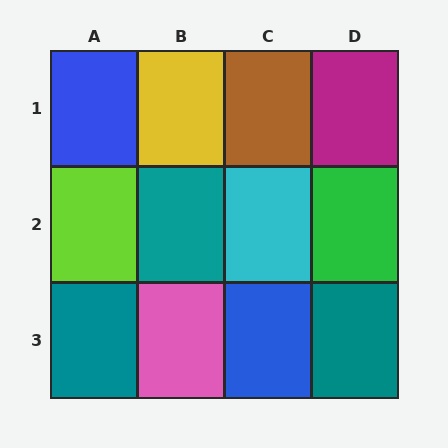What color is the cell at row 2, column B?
Teal.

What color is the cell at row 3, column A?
Teal.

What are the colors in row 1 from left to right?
Blue, yellow, brown, magenta.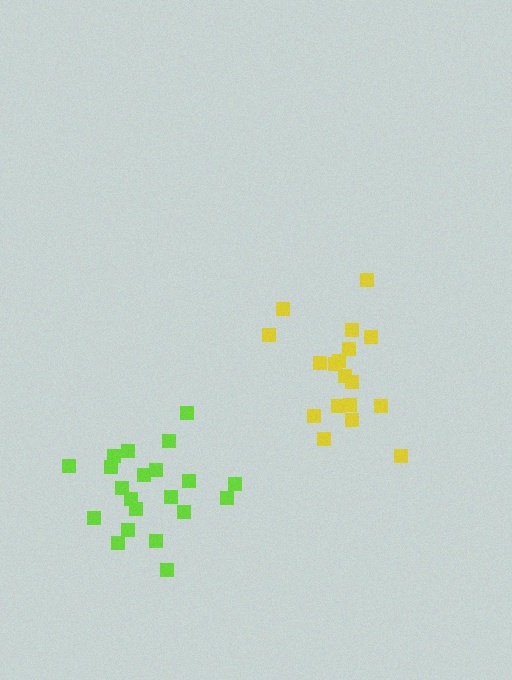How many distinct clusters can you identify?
There are 2 distinct clusters.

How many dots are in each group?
Group 1: 18 dots, Group 2: 21 dots (39 total).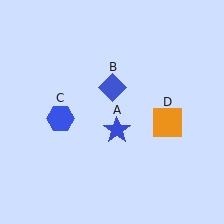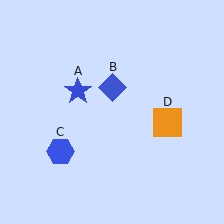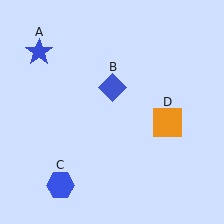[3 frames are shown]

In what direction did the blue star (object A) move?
The blue star (object A) moved up and to the left.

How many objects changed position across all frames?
2 objects changed position: blue star (object A), blue hexagon (object C).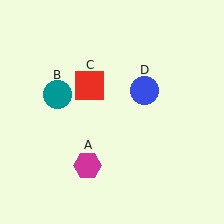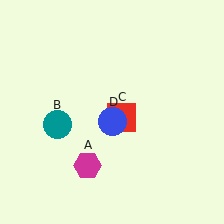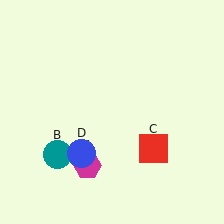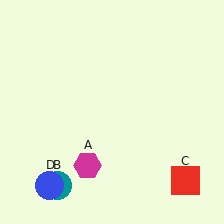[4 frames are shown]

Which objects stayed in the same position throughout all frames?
Magenta hexagon (object A) remained stationary.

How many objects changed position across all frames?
3 objects changed position: teal circle (object B), red square (object C), blue circle (object D).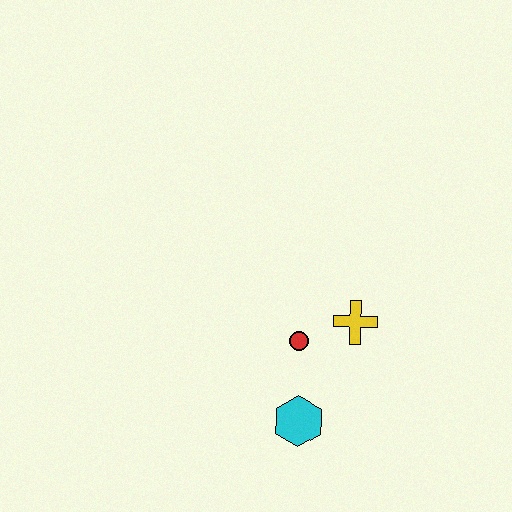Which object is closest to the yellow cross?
The red circle is closest to the yellow cross.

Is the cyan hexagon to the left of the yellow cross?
Yes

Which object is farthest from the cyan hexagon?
The yellow cross is farthest from the cyan hexagon.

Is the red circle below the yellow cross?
Yes